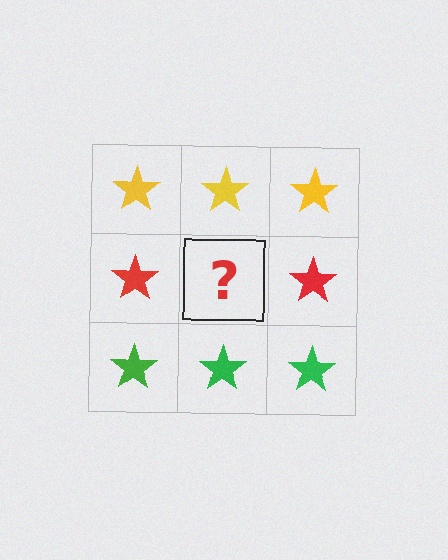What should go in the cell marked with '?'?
The missing cell should contain a red star.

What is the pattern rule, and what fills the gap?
The rule is that each row has a consistent color. The gap should be filled with a red star.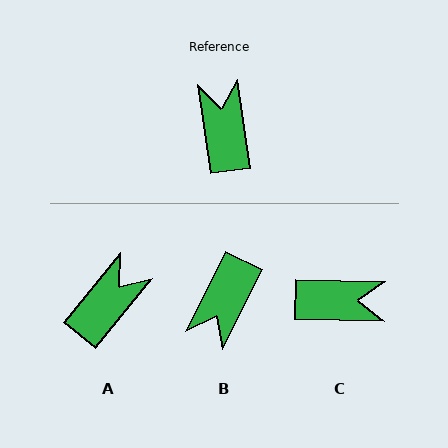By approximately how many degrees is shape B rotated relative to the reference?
Approximately 146 degrees counter-clockwise.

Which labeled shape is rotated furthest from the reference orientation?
B, about 146 degrees away.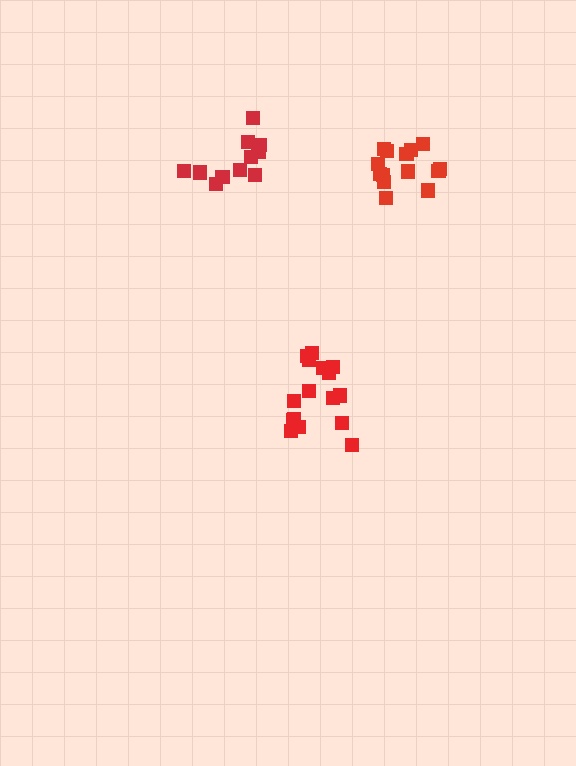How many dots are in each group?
Group 1: 16 dots, Group 2: 11 dots, Group 3: 14 dots (41 total).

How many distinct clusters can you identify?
There are 3 distinct clusters.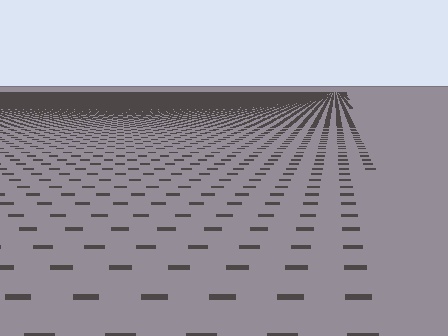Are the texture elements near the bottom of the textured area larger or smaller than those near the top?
Larger. Near the bottom, elements are closer to the viewer and appear at a bigger on-screen size.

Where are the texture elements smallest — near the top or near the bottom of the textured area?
Near the top.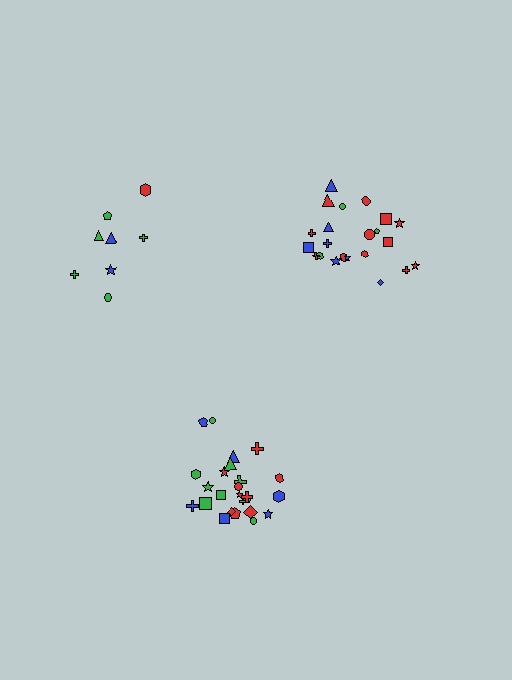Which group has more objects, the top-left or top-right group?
The top-right group.